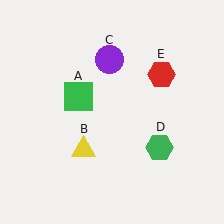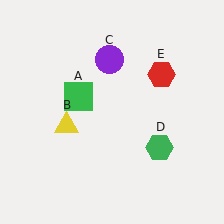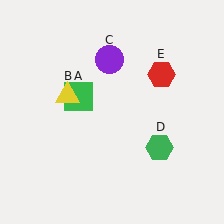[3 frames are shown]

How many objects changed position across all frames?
1 object changed position: yellow triangle (object B).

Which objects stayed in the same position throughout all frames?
Green square (object A) and purple circle (object C) and green hexagon (object D) and red hexagon (object E) remained stationary.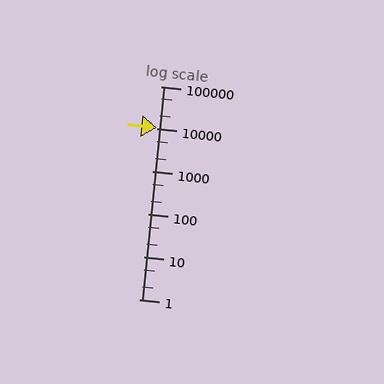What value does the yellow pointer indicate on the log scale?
The pointer indicates approximately 11000.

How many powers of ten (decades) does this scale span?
The scale spans 5 decades, from 1 to 100000.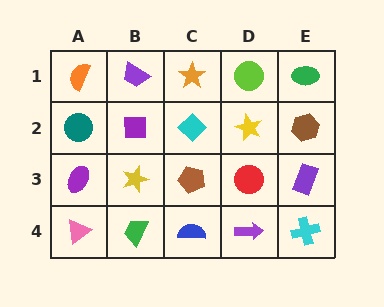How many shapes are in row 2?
5 shapes.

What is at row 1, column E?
A green ellipse.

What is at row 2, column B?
A purple square.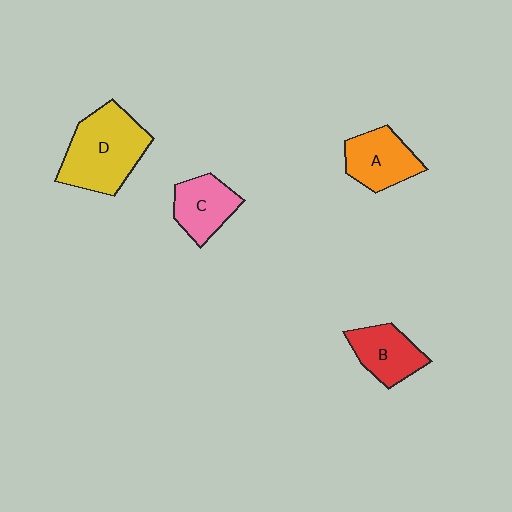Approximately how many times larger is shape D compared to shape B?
Approximately 1.7 times.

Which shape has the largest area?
Shape D (yellow).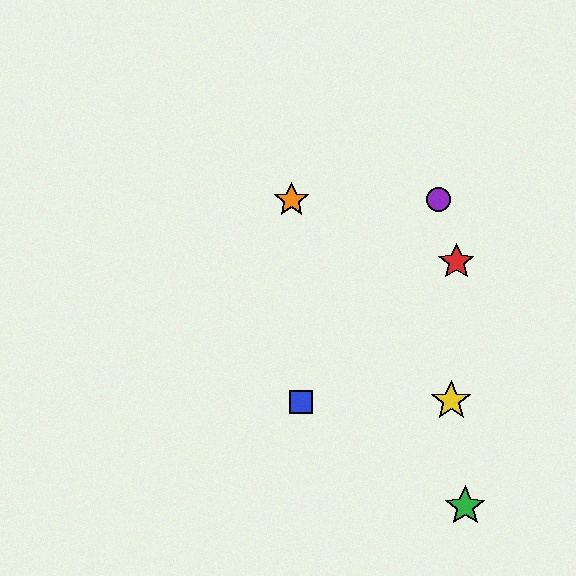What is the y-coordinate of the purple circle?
The purple circle is at y≈200.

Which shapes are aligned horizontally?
The purple circle, the orange star are aligned horizontally.